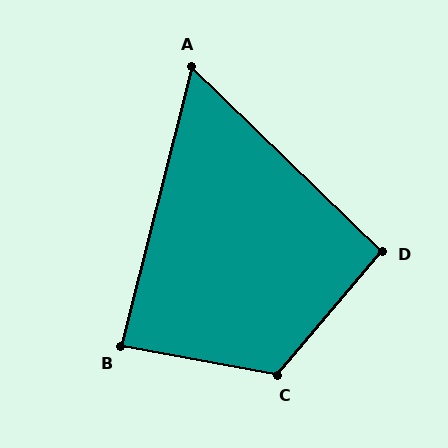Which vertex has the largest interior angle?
C, at approximately 120 degrees.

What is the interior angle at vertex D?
Approximately 94 degrees (approximately right).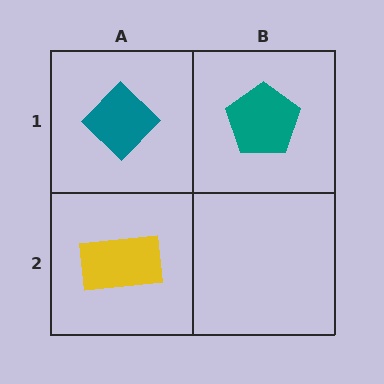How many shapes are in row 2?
1 shape.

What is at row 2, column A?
A yellow rectangle.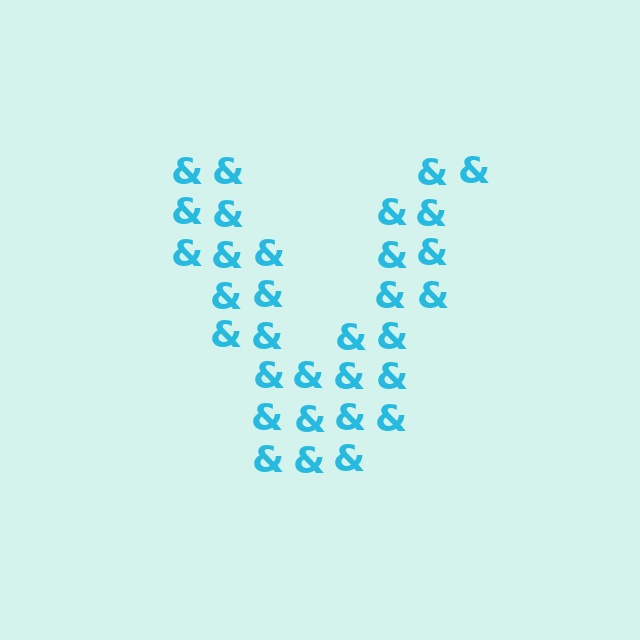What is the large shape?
The large shape is the letter V.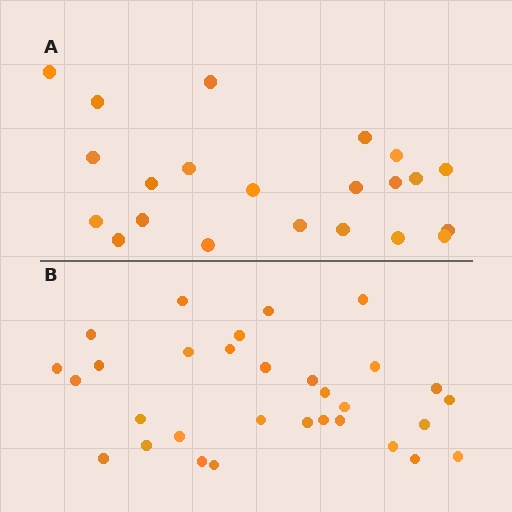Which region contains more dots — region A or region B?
Region B (the bottom region) has more dots.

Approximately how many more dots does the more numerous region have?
Region B has roughly 8 or so more dots than region A.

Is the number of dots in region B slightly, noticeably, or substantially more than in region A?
Region B has noticeably more, but not dramatically so. The ratio is roughly 1.4 to 1.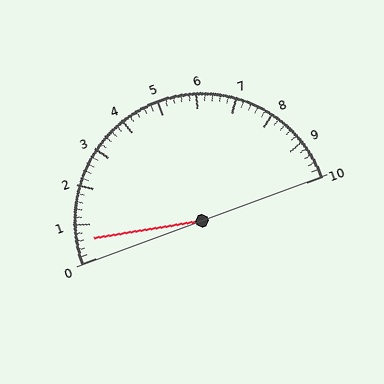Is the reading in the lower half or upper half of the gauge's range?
The reading is in the lower half of the range (0 to 10).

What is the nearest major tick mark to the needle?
The nearest major tick mark is 1.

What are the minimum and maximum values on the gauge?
The gauge ranges from 0 to 10.